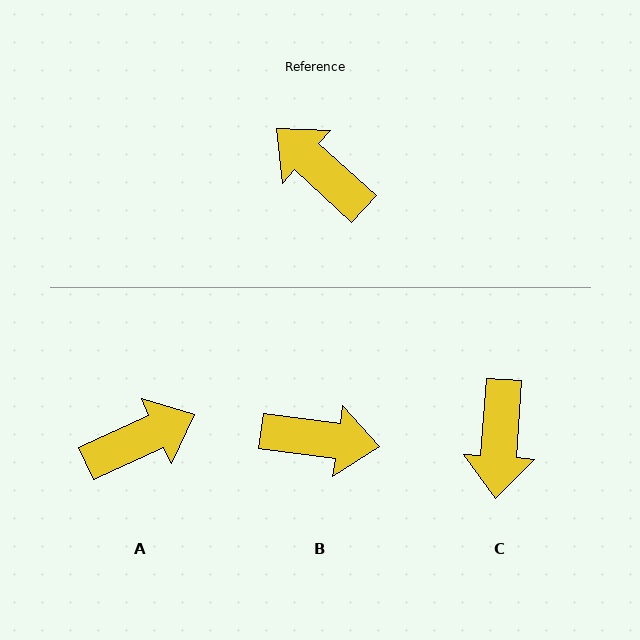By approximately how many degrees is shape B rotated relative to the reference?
Approximately 145 degrees clockwise.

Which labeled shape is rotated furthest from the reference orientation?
B, about 145 degrees away.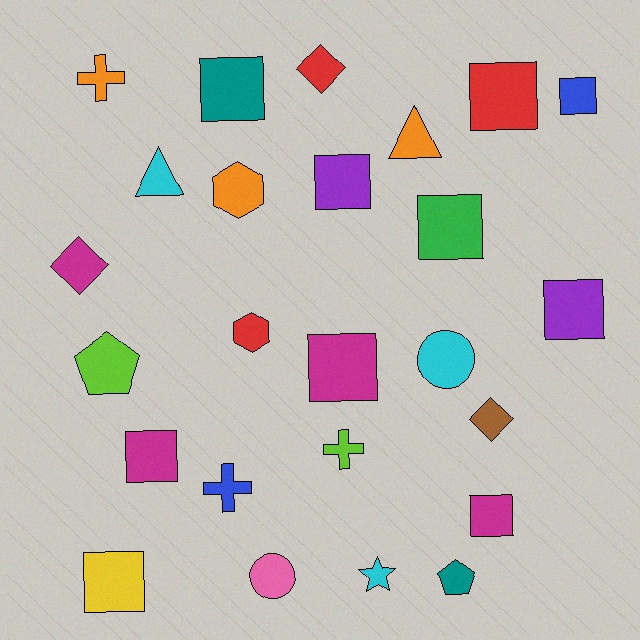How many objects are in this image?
There are 25 objects.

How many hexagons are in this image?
There are 2 hexagons.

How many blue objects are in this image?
There are 2 blue objects.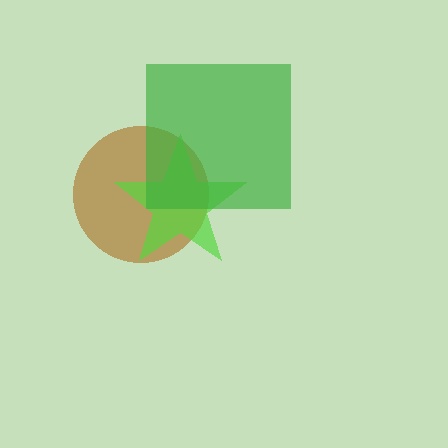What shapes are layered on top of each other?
The layered shapes are: a brown circle, a lime star, a green square.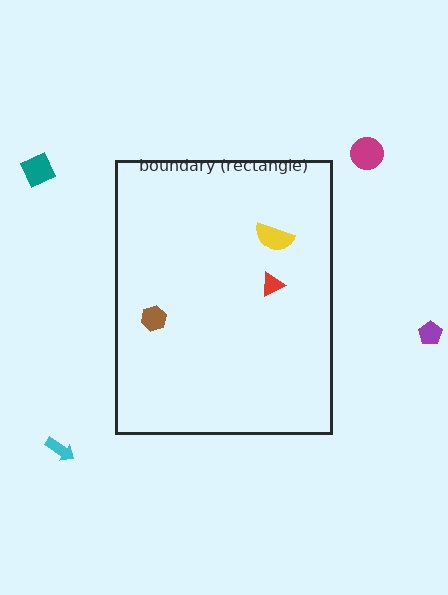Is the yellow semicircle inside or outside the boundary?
Inside.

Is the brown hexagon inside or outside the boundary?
Inside.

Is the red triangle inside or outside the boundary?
Inside.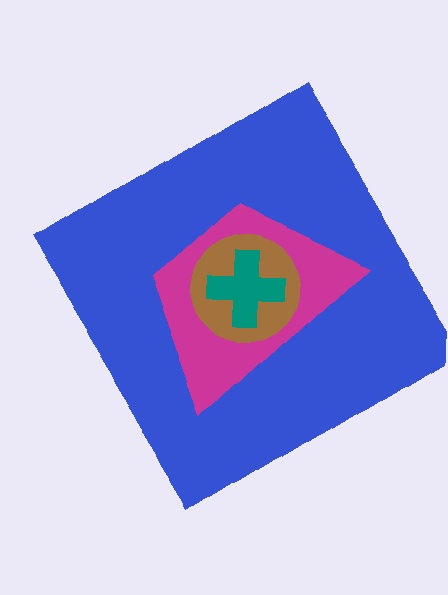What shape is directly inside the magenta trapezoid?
The brown circle.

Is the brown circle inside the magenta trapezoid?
Yes.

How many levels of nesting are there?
4.